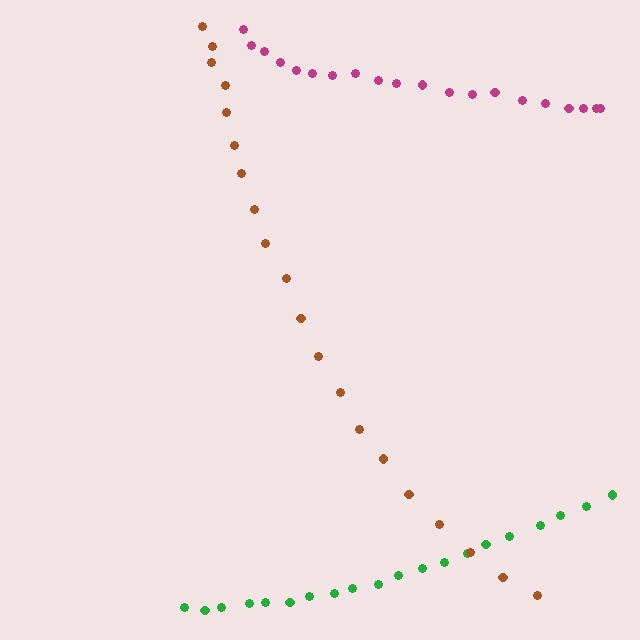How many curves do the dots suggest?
There are 3 distinct paths.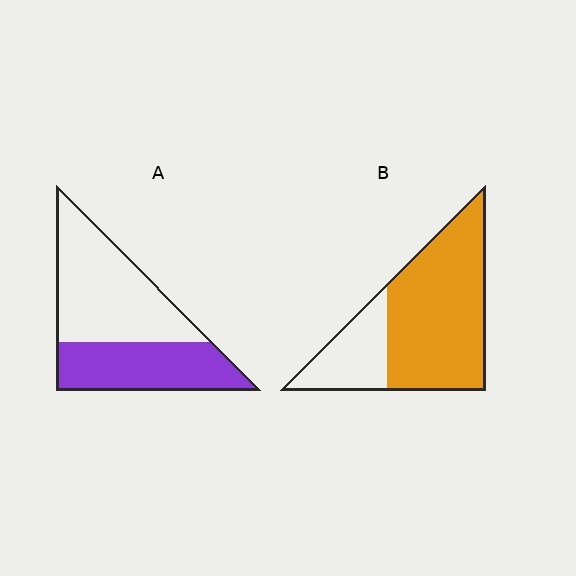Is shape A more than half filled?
No.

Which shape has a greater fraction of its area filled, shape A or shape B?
Shape B.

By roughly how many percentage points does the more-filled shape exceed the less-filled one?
By roughly 30 percentage points (B over A).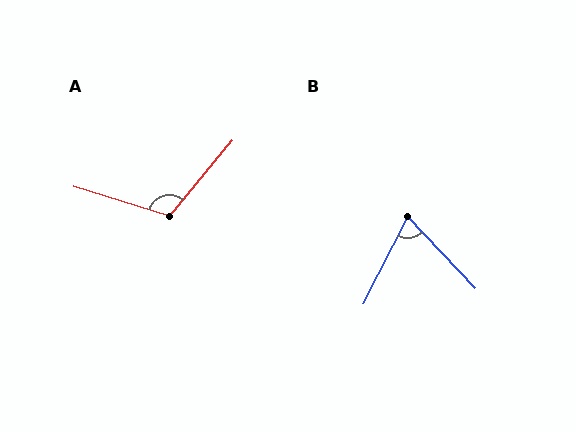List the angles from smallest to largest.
B (70°), A (113°).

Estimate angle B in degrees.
Approximately 70 degrees.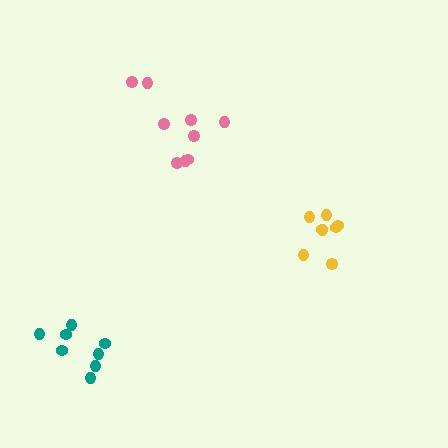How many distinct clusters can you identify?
There are 3 distinct clusters.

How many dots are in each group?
Group 1: 8 dots, Group 2: 9 dots, Group 3: 8 dots (25 total).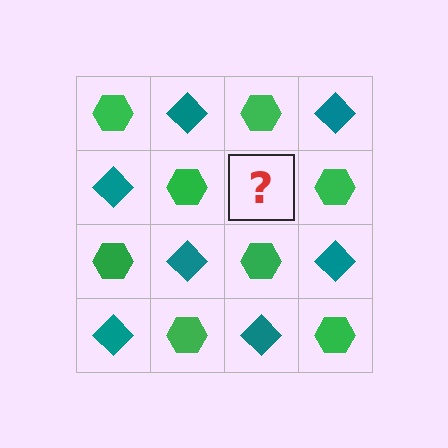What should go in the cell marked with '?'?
The missing cell should contain a teal diamond.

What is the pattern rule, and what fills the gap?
The rule is that it alternates green hexagon and teal diamond in a checkerboard pattern. The gap should be filled with a teal diamond.